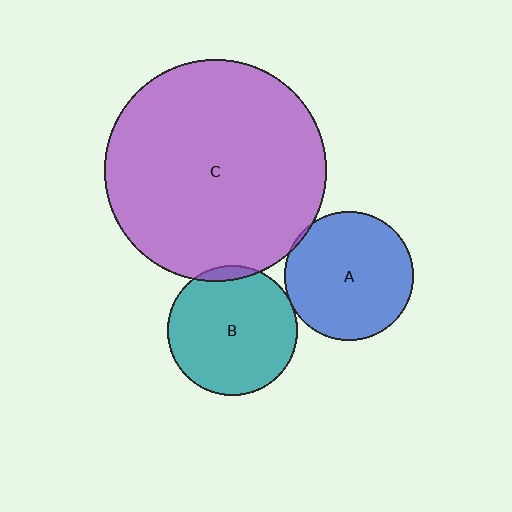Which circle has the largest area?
Circle C (purple).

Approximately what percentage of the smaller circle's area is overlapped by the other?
Approximately 5%.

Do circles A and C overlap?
Yes.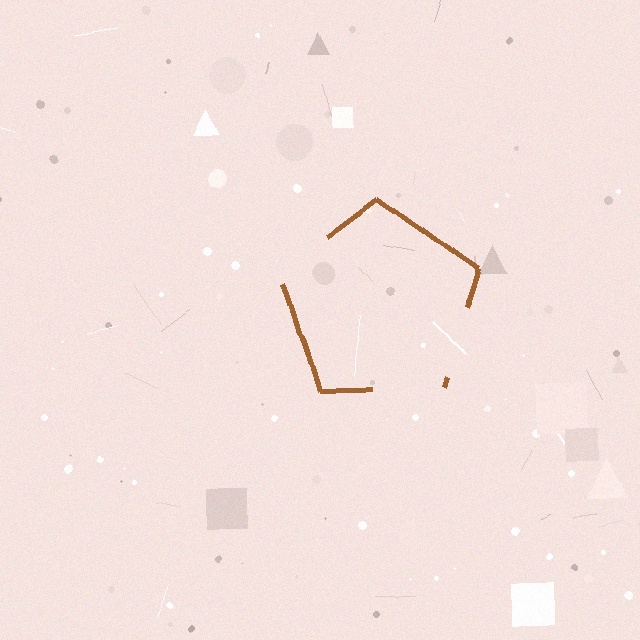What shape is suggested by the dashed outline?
The dashed outline suggests a pentagon.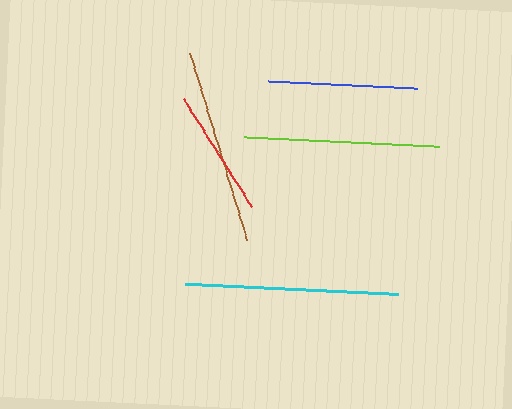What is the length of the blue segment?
The blue segment is approximately 150 pixels long.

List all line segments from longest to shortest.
From longest to shortest: cyan, brown, lime, blue, red.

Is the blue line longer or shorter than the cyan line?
The cyan line is longer than the blue line.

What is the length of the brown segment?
The brown segment is approximately 195 pixels long.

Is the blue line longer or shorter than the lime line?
The lime line is longer than the blue line.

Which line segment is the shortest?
The red line is the shortest at approximately 126 pixels.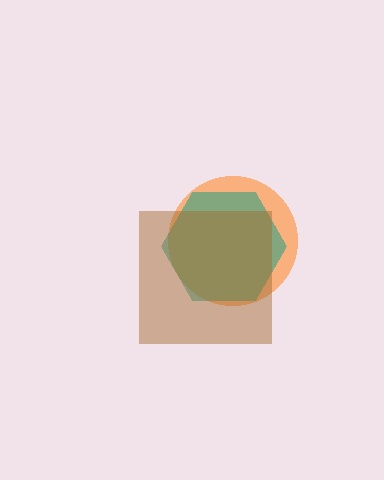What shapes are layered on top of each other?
The layered shapes are: an orange circle, a teal hexagon, a brown square.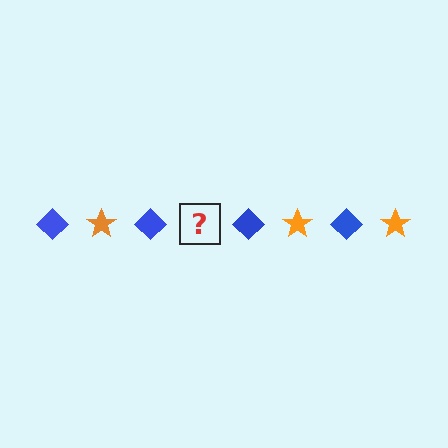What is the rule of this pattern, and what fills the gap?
The rule is that the pattern alternates between blue diamond and orange star. The gap should be filled with an orange star.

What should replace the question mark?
The question mark should be replaced with an orange star.